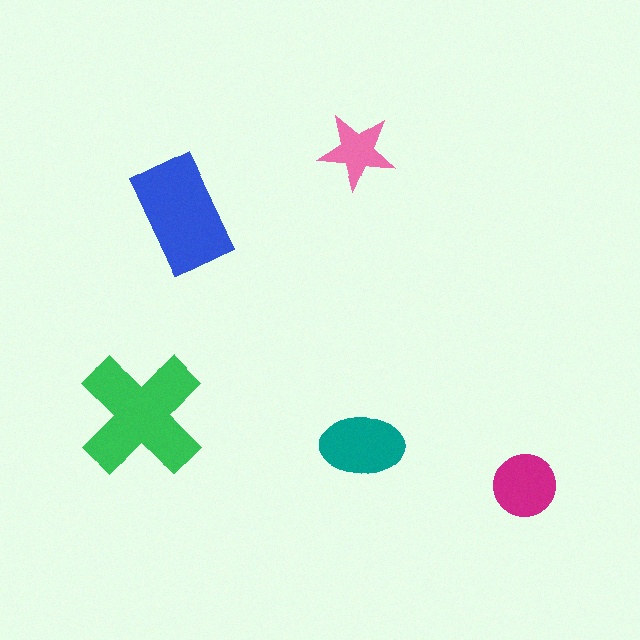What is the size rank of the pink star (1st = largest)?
5th.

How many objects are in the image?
There are 5 objects in the image.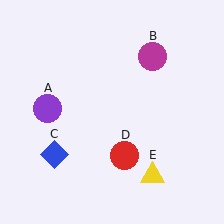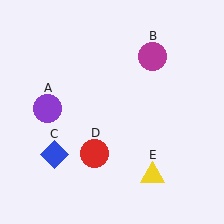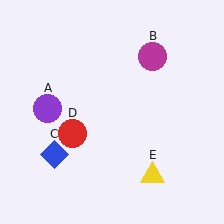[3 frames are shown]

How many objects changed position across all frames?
1 object changed position: red circle (object D).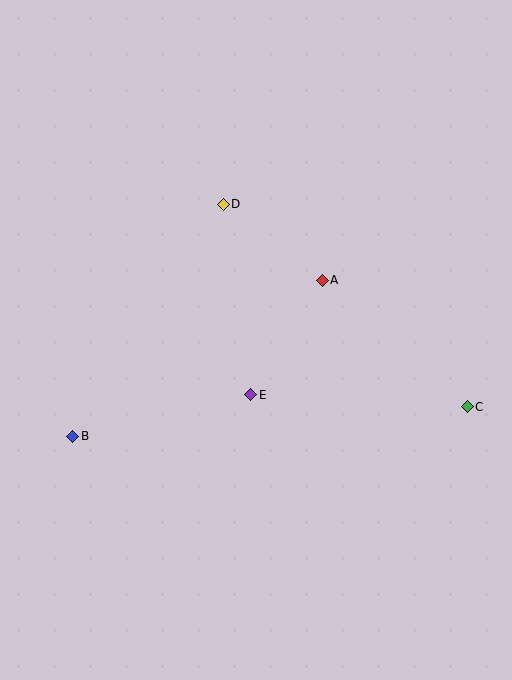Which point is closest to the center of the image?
Point E at (251, 395) is closest to the center.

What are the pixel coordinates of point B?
Point B is at (73, 436).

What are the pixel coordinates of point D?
Point D is at (223, 204).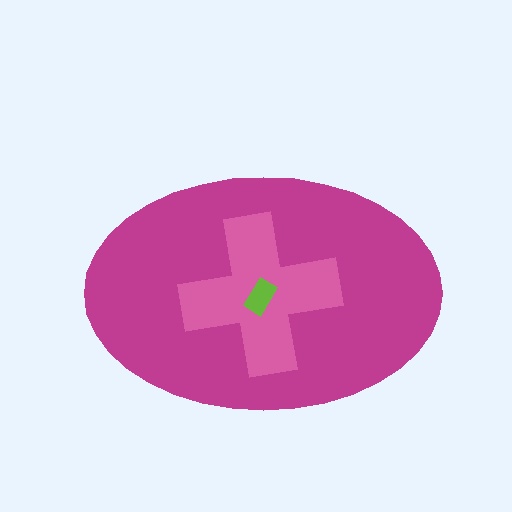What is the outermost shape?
The magenta ellipse.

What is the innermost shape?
The lime rectangle.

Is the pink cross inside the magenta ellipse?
Yes.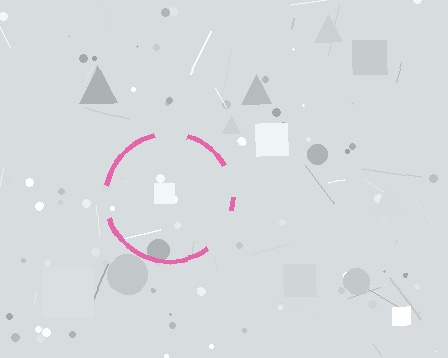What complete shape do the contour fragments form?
The contour fragments form a circle.